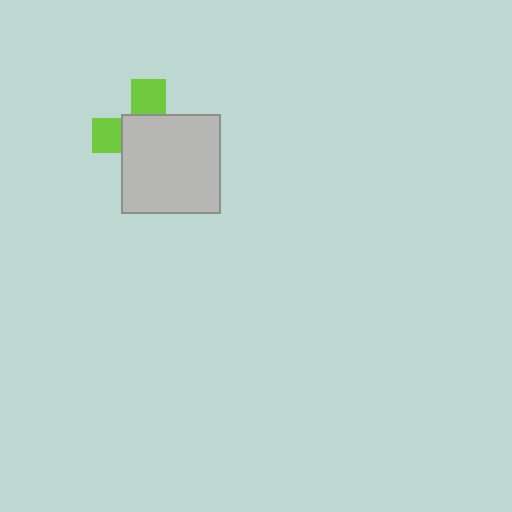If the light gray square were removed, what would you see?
You would see the complete lime cross.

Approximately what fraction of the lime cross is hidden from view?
Roughly 67% of the lime cross is hidden behind the light gray square.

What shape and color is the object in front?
The object in front is a light gray square.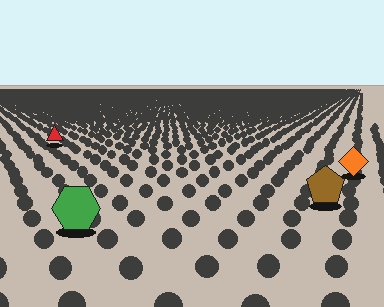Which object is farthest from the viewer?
The red triangle is farthest from the viewer. It appears smaller and the ground texture around it is denser.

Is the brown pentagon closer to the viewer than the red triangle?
Yes. The brown pentagon is closer — you can tell from the texture gradient: the ground texture is coarser near it.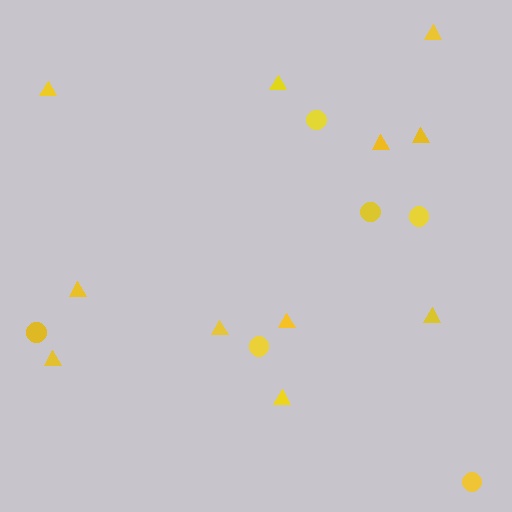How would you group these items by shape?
There are 2 groups: one group of triangles (11) and one group of circles (6).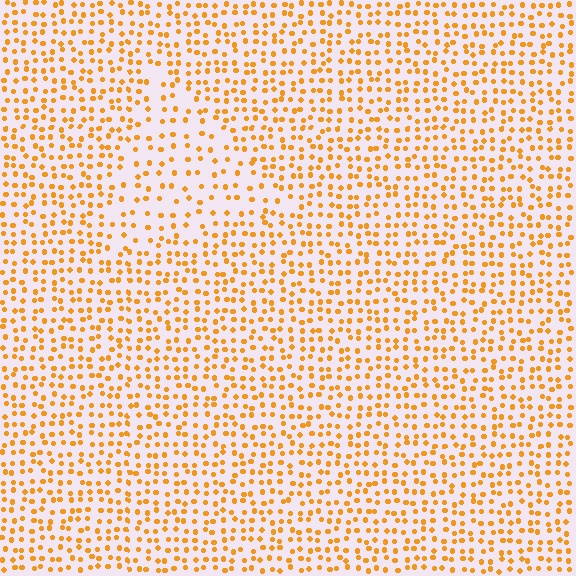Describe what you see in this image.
The image contains small orange elements arranged at two different densities. A triangle-shaped region is visible where the elements are less densely packed than the surrounding area.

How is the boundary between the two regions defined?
The boundary is defined by a change in element density (approximately 1.8x ratio). All elements are the same color, size, and shape.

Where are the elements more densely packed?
The elements are more densely packed outside the triangle boundary.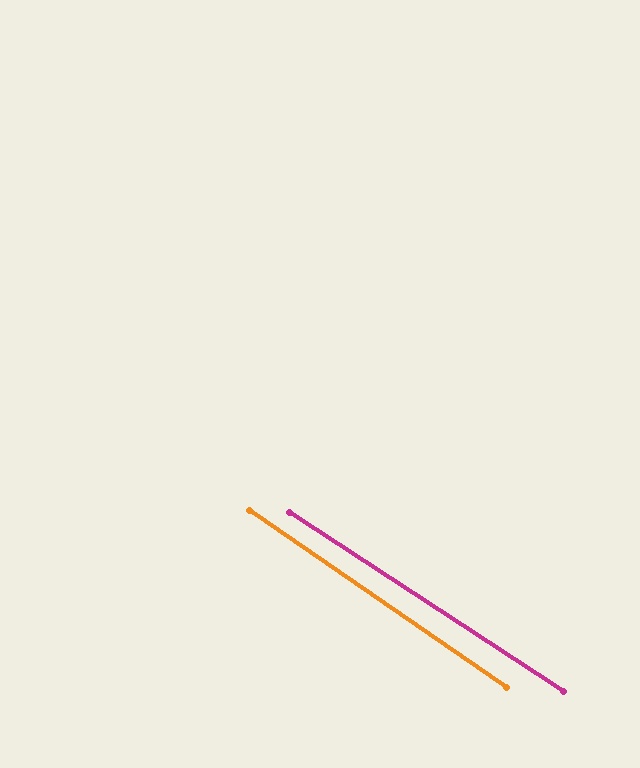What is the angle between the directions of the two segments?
Approximately 2 degrees.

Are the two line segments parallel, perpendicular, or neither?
Parallel — their directions differ by only 1.5°.